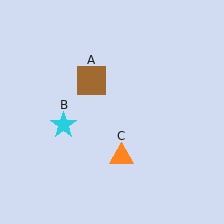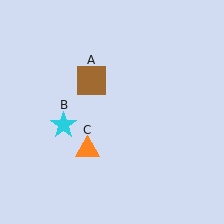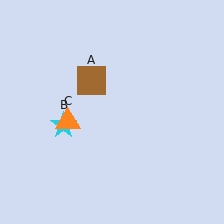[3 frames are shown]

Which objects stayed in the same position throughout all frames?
Brown square (object A) and cyan star (object B) remained stationary.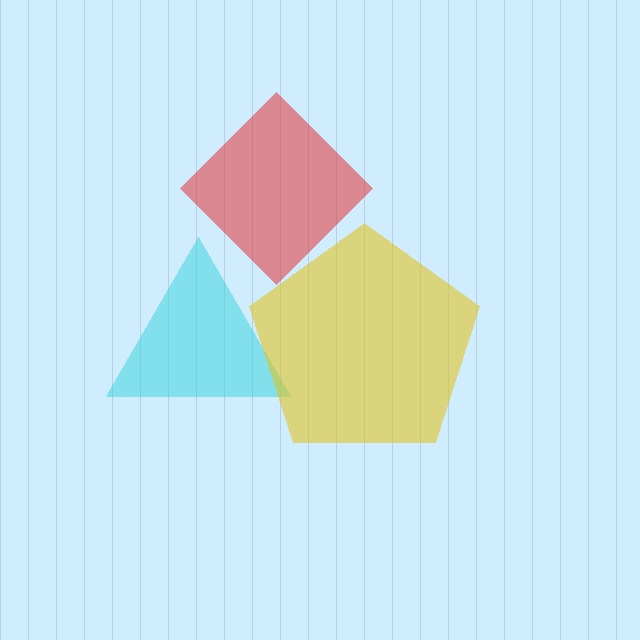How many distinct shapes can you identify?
There are 3 distinct shapes: a cyan triangle, a red diamond, a yellow pentagon.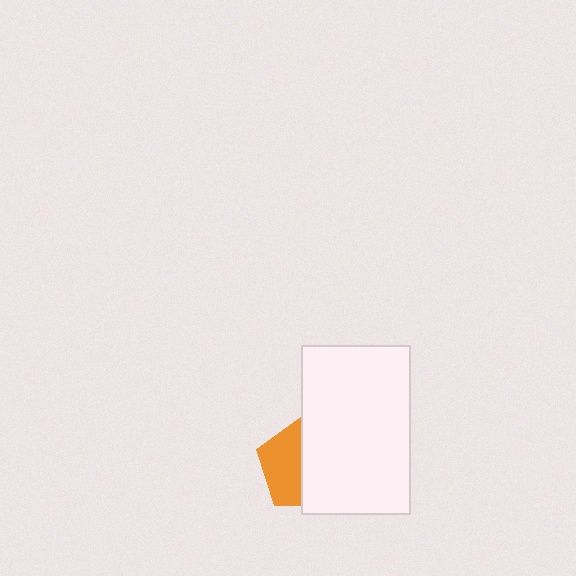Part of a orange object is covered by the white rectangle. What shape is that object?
It is a pentagon.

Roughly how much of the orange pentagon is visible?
About half of it is visible (roughly 46%).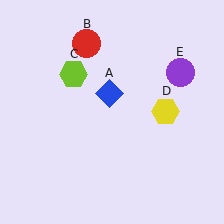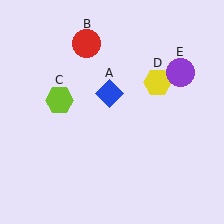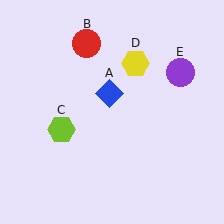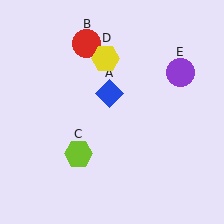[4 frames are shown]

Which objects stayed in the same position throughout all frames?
Blue diamond (object A) and red circle (object B) and purple circle (object E) remained stationary.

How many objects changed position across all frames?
2 objects changed position: lime hexagon (object C), yellow hexagon (object D).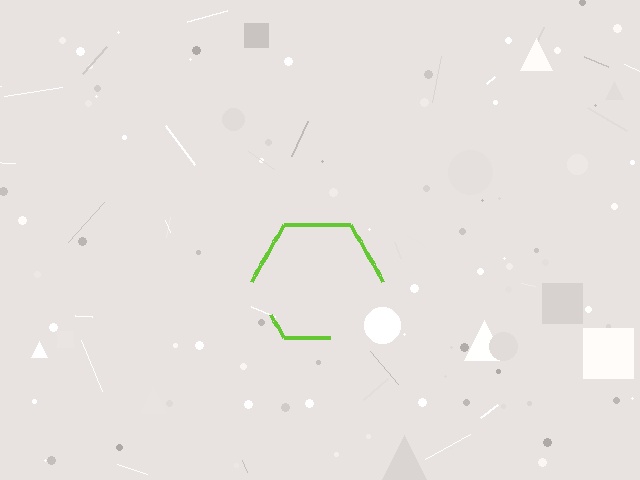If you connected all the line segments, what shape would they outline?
They would outline a hexagon.